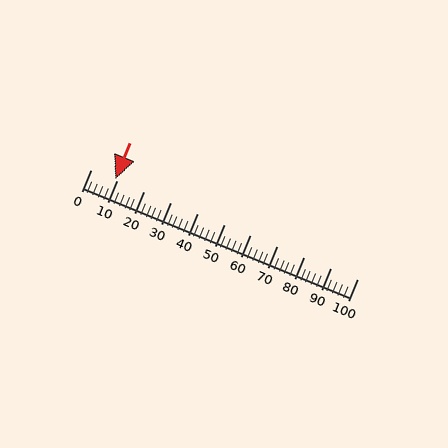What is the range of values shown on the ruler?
The ruler shows values from 0 to 100.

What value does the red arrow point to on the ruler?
The red arrow points to approximately 9.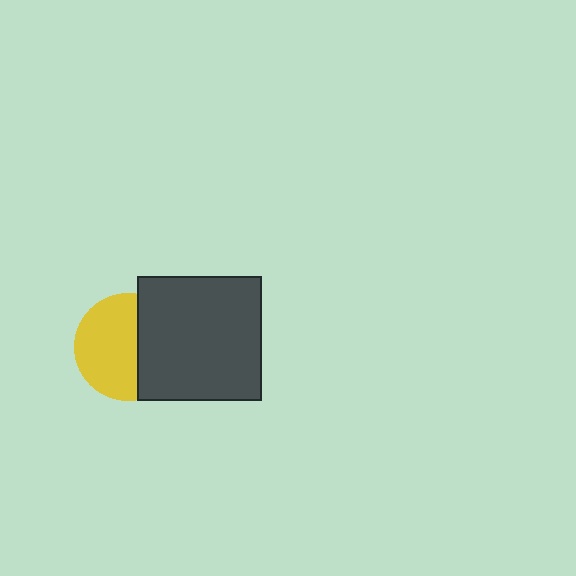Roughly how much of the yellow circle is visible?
About half of it is visible (roughly 60%).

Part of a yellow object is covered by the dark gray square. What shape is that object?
It is a circle.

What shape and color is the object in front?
The object in front is a dark gray square.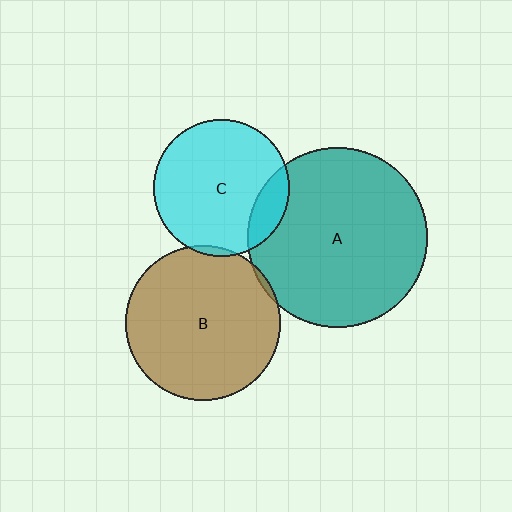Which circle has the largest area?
Circle A (teal).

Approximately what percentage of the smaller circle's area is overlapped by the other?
Approximately 5%.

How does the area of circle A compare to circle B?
Approximately 1.3 times.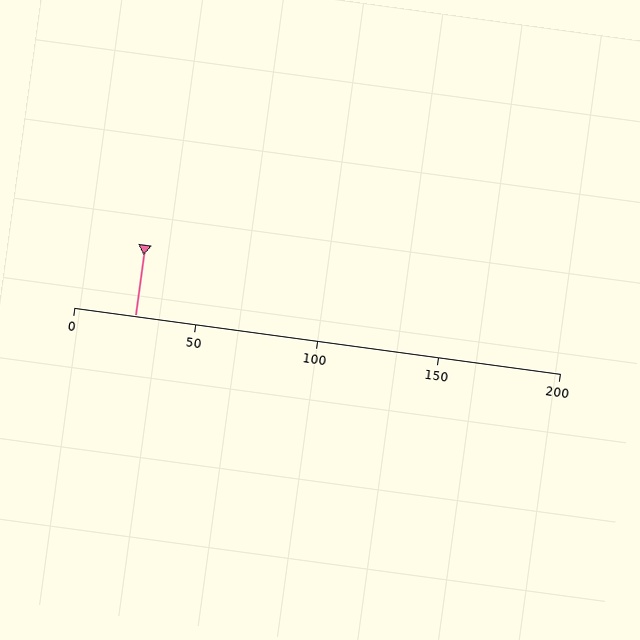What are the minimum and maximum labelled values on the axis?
The axis runs from 0 to 200.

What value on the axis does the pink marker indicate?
The marker indicates approximately 25.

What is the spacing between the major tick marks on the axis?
The major ticks are spaced 50 apart.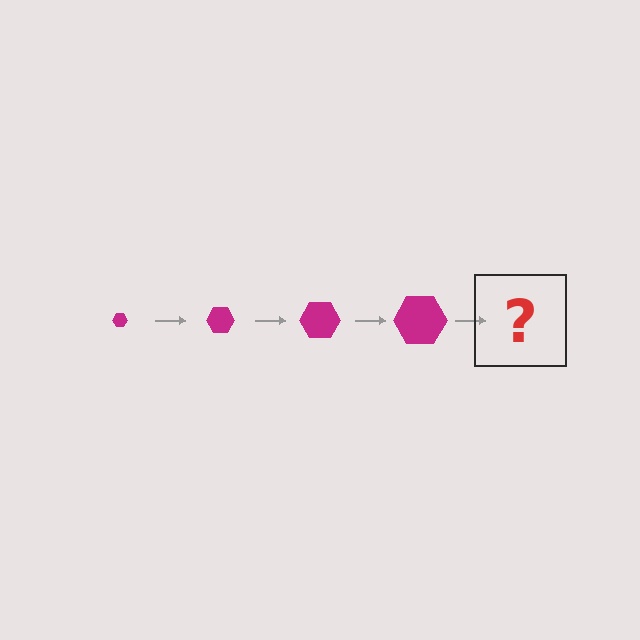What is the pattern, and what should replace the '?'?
The pattern is that the hexagon gets progressively larger each step. The '?' should be a magenta hexagon, larger than the previous one.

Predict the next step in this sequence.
The next step is a magenta hexagon, larger than the previous one.